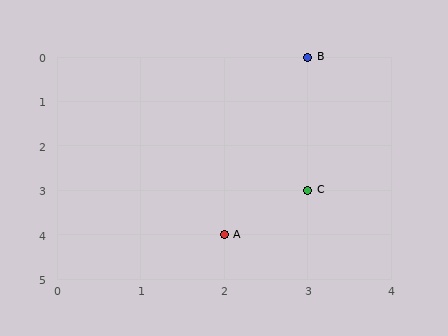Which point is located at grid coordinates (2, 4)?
Point A is at (2, 4).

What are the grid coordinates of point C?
Point C is at grid coordinates (3, 3).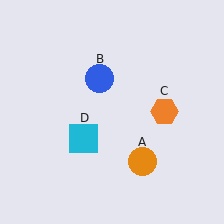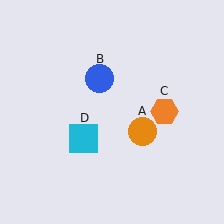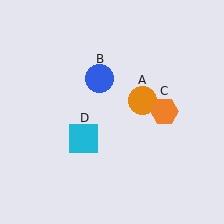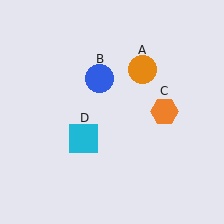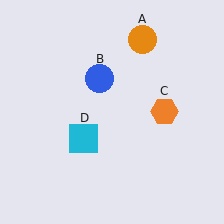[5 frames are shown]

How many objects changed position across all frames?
1 object changed position: orange circle (object A).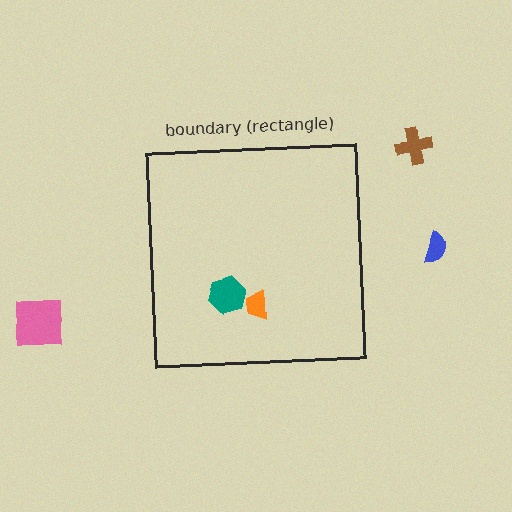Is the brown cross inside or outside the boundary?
Outside.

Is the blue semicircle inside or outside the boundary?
Outside.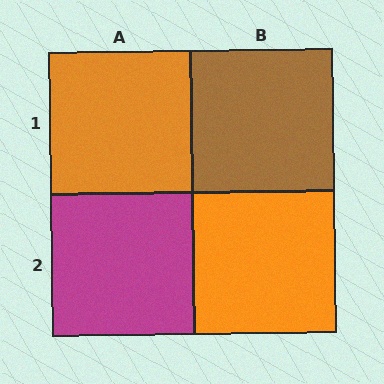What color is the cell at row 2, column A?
Magenta.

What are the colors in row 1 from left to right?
Orange, brown.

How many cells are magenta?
1 cell is magenta.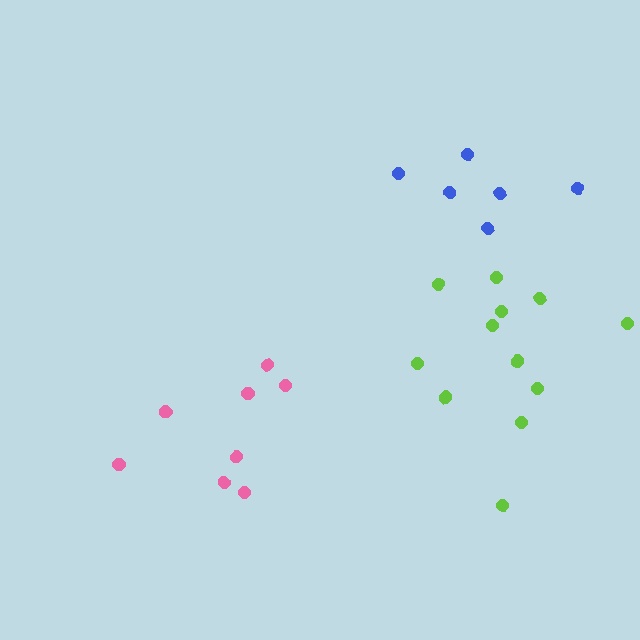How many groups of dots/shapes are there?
There are 3 groups.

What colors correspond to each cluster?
The clusters are colored: lime, pink, blue.